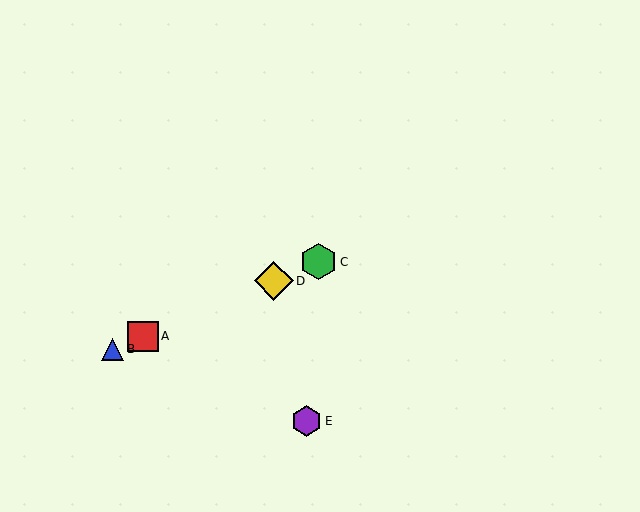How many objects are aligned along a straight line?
4 objects (A, B, C, D) are aligned along a straight line.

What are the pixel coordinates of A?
Object A is at (143, 336).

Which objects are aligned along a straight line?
Objects A, B, C, D are aligned along a straight line.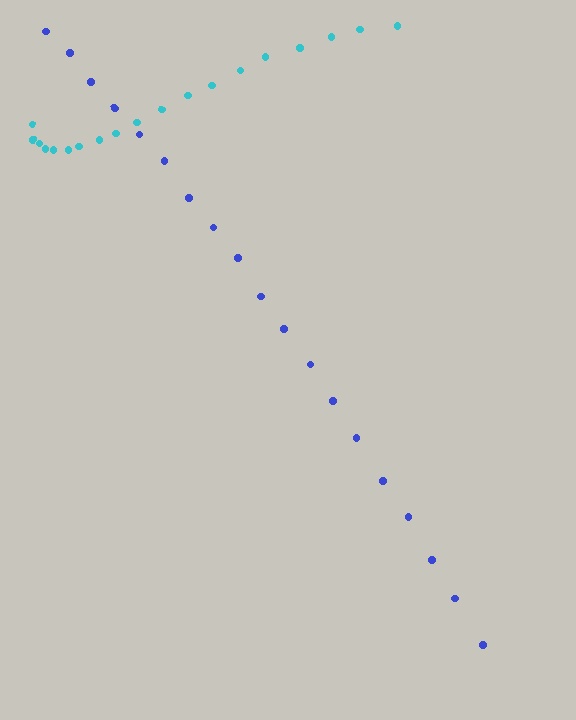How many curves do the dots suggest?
There are 2 distinct paths.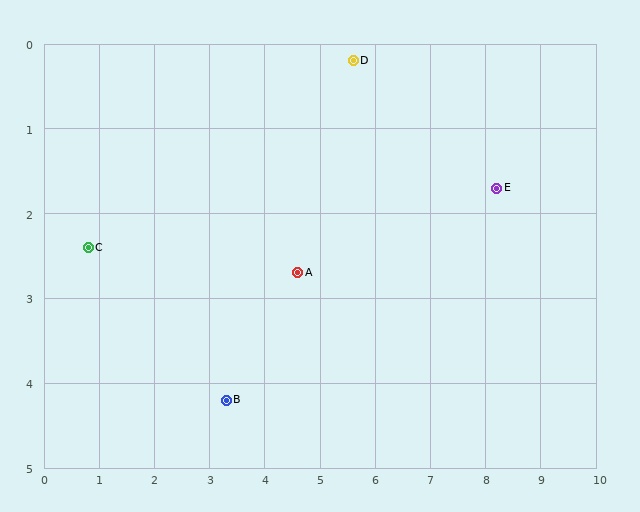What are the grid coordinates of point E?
Point E is at approximately (8.2, 1.7).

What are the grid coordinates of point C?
Point C is at approximately (0.8, 2.4).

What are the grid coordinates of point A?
Point A is at approximately (4.6, 2.7).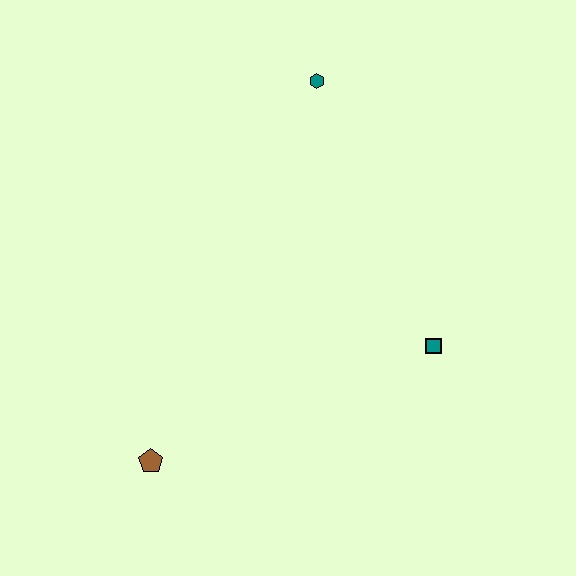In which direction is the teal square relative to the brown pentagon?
The teal square is to the right of the brown pentagon.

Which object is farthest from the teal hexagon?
The brown pentagon is farthest from the teal hexagon.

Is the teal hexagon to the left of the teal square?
Yes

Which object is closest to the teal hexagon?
The teal square is closest to the teal hexagon.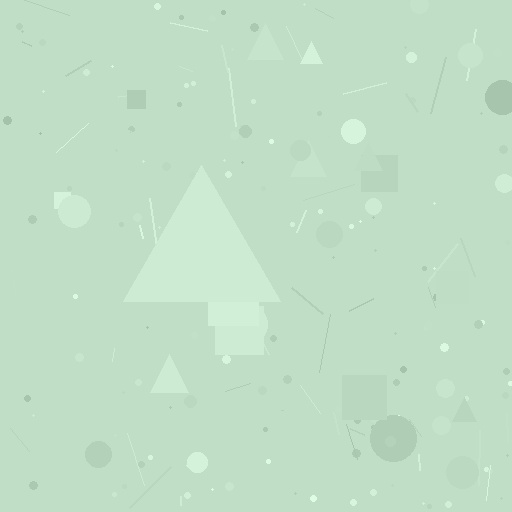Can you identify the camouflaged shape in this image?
The camouflaged shape is a triangle.